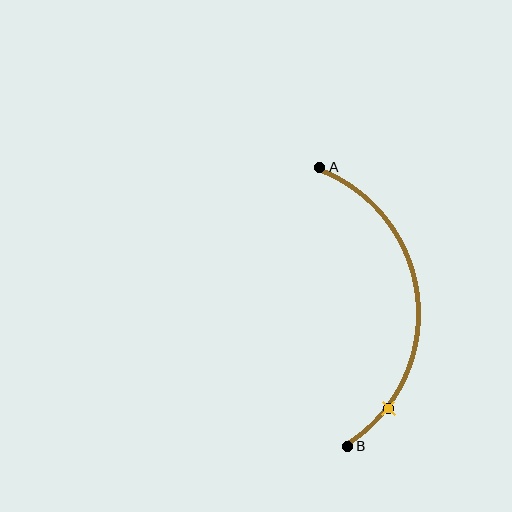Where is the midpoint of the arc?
The arc midpoint is the point on the curve farthest from the straight line joining A and B. It sits to the right of that line.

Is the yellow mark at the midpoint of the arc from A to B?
No. The yellow mark lies on the arc but is closer to endpoint B. The arc midpoint would be at the point on the curve equidistant along the arc from both A and B.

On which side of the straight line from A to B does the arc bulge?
The arc bulges to the right of the straight line connecting A and B.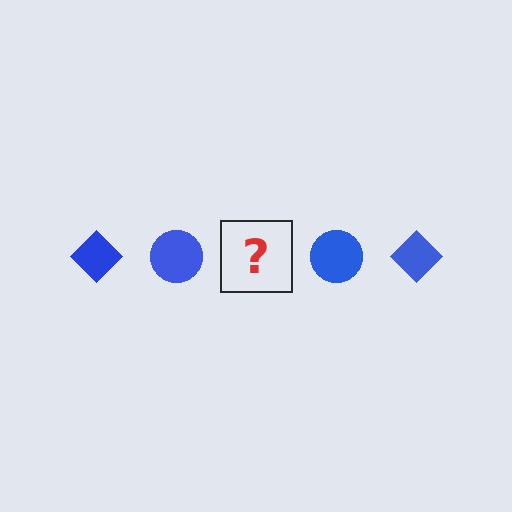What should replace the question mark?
The question mark should be replaced with a blue diamond.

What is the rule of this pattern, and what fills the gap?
The rule is that the pattern cycles through diamond, circle shapes in blue. The gap should be filled with a blue diamond.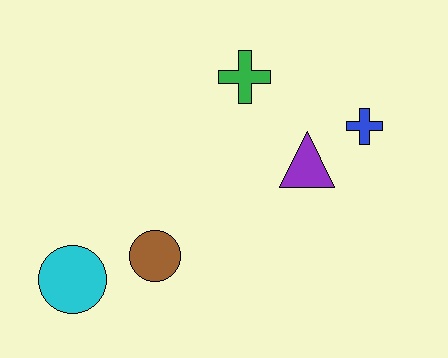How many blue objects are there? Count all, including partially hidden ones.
There is 1 blue object.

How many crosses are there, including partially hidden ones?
There are 2 crosses.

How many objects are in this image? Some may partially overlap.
There are 5 objects.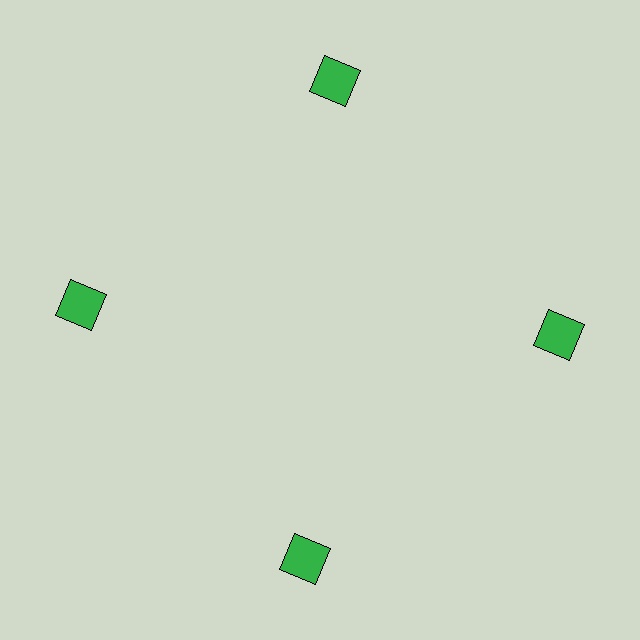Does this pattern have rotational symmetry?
Yes, this pattern has 4-fold rotational symmetry. It looks the same after rotating 90 degrees around the center.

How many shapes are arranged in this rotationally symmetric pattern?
There are 4 shapes, arranged in 4 groups of 1.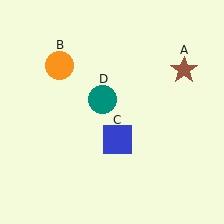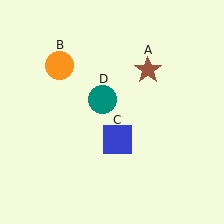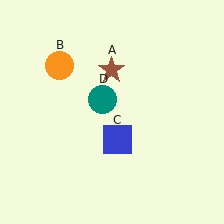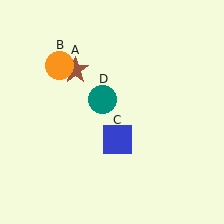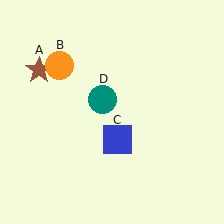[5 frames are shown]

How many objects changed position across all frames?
1 object changed position: brown star (object A).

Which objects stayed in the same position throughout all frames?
Orange circle (object B) and blue square (object C) and teal circle (object D) remained stationary.